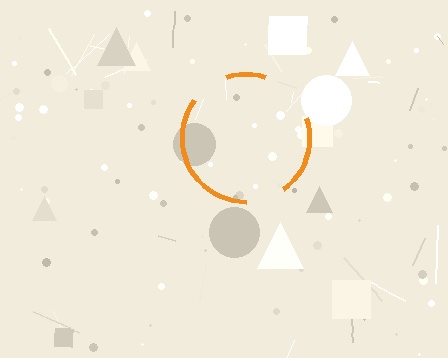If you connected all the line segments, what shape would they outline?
They would outline a circle.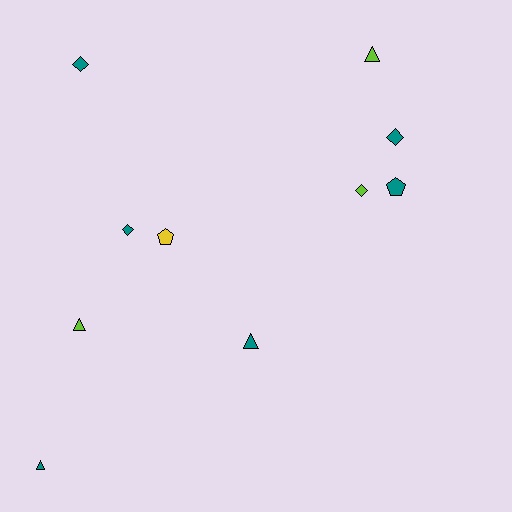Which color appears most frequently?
Teal, with 6 objects.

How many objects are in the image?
There are 10 objects.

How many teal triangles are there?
There are 2 teal triangles.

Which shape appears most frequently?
Triangle, with 4 objects.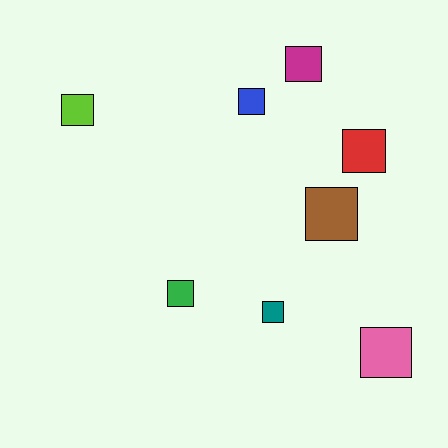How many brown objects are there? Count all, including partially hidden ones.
There is 1 brown object.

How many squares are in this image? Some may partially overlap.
There are 8 squares.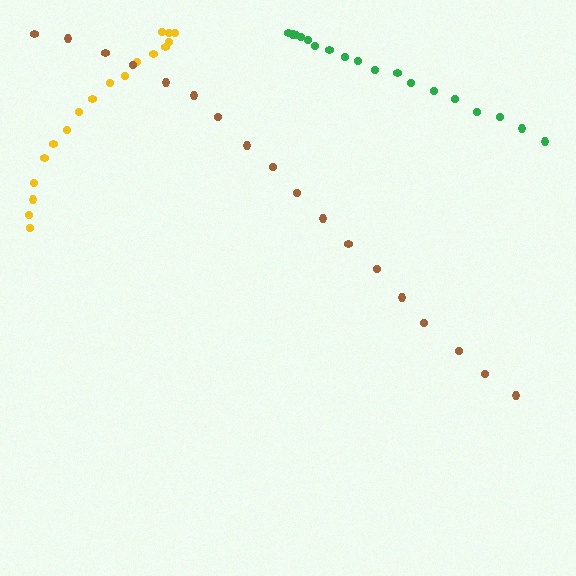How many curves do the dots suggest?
There are 3 distinct paths.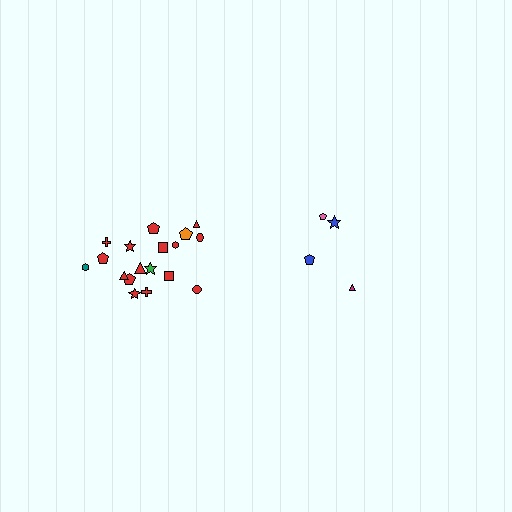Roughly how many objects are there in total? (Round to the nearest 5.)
Roughly 20 objects in total.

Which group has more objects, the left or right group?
The left group.